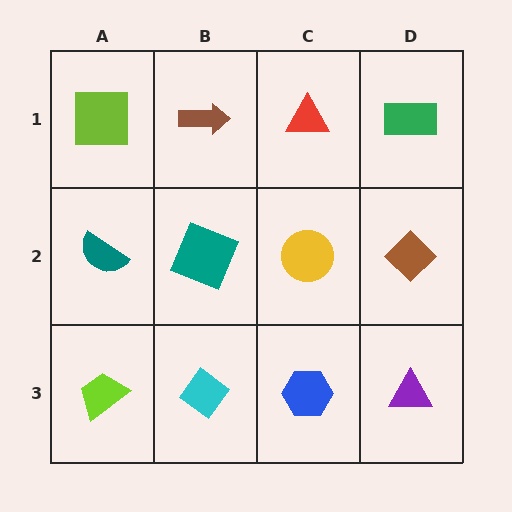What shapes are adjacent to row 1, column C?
A yellow circle (row 2, column C), a brown arrow (row 1, column B), a green rectangle (row 1, column D).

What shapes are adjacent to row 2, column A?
A lime square (row 1, column A), a lime trapezoid (row 3, column A), a teal square (row 2, column B).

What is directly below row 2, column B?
A cyan diamond.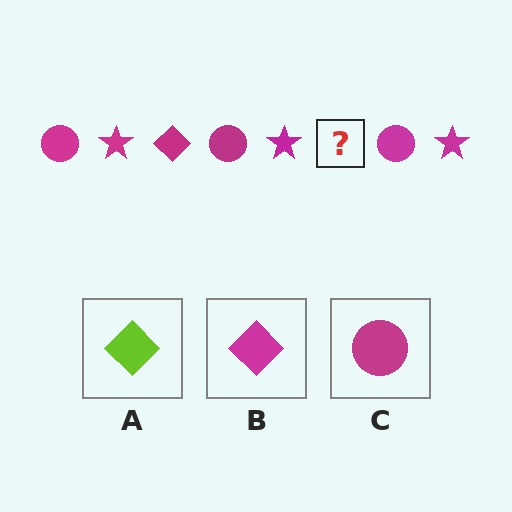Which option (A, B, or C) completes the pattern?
B.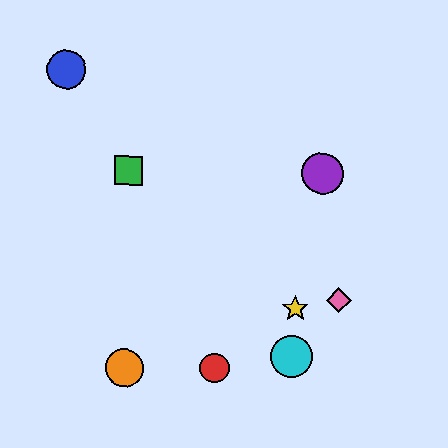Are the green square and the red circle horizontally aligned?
No, the green square is at y≈170 and the red circle is at y≈368.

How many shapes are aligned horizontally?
2 shapes (the green square, the purple circle) are aligned horizontally.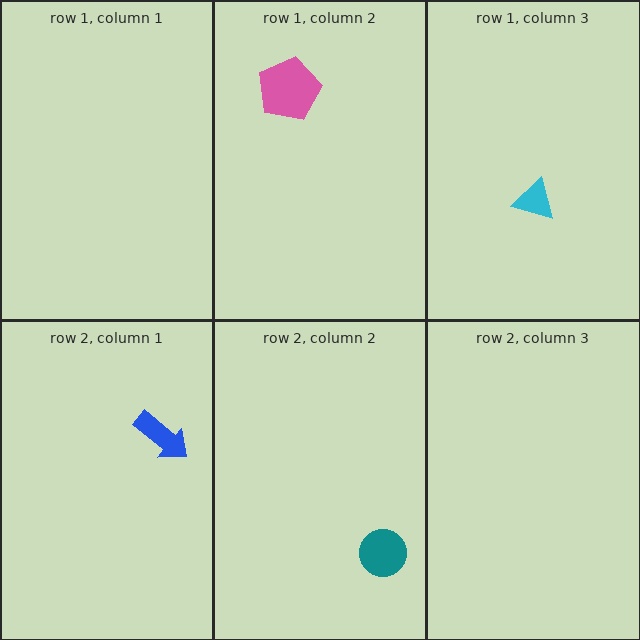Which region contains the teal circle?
The row 2, column 2 region.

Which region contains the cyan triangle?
The row 1, column 3 region.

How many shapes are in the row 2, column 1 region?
1.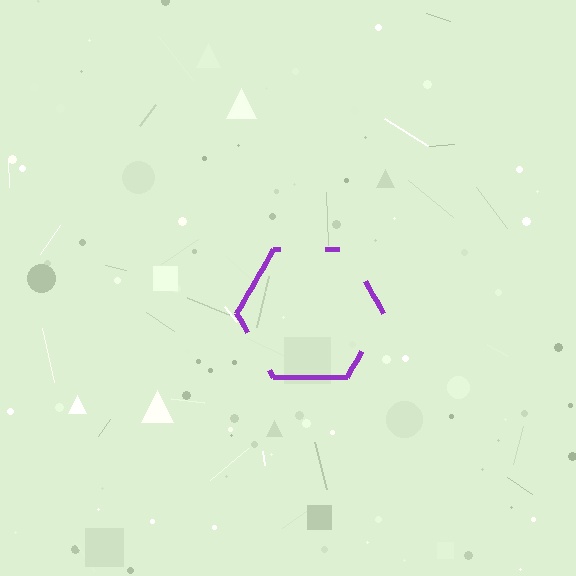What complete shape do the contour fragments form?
The contour fragments form a hexagon.